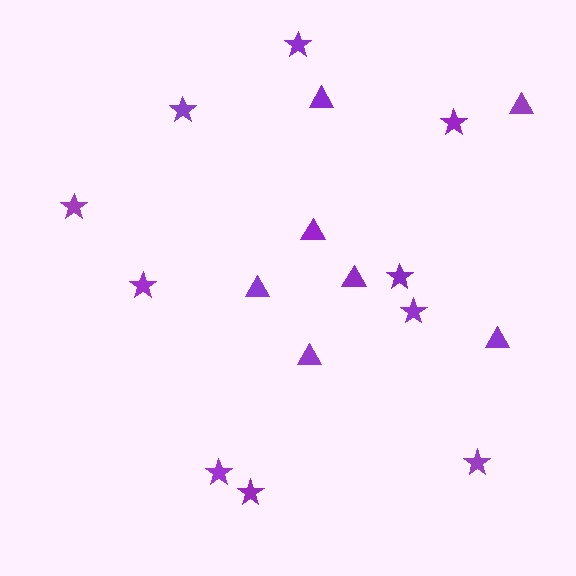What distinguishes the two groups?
There are 2 groups: one group of triangles (7) and one group of stars (10).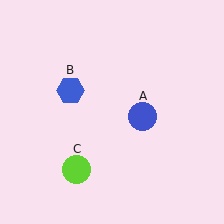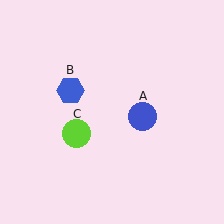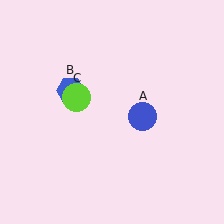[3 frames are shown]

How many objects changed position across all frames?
1 object changed position: lime circle (object C).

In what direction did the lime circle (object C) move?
The lime circle (object C) moved up.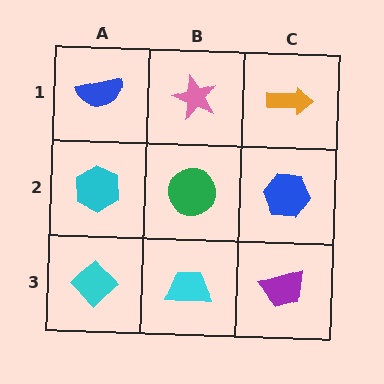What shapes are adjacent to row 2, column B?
A pink star (row 1, column B), a cyan trapezoid (row 3, column B), a cyan hexagon (row 2, column A), a blue hexagon (row 2, column C).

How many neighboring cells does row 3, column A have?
2.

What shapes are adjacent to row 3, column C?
A blue hexagon (row 2, column C), a cyan trapezoid (row 3, column B).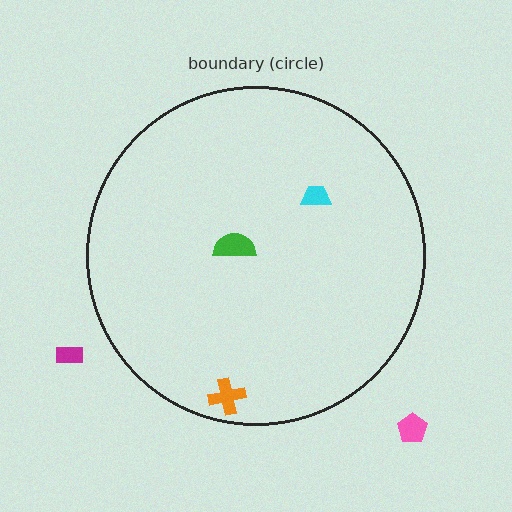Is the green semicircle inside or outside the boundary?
Inside.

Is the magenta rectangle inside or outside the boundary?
Outside.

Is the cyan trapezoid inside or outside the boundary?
Inside.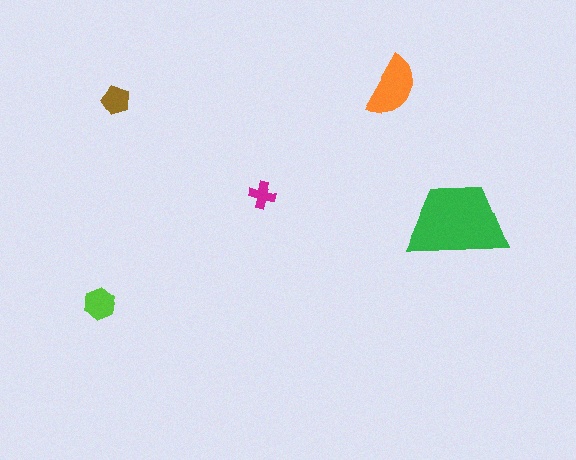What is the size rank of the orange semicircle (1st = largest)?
2nd.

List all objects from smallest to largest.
The magenta cross, the brown pentagon, the lime hexagon, the orange semicircle, the green trapezoid.